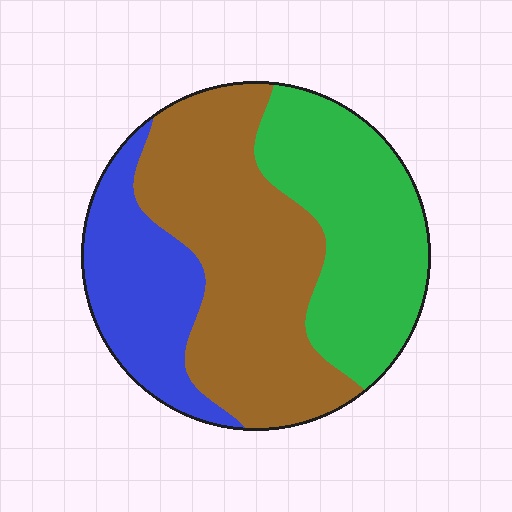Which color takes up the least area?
Blue, at roughly 20%.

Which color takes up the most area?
Brown, at roughly 45%.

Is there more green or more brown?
Brown.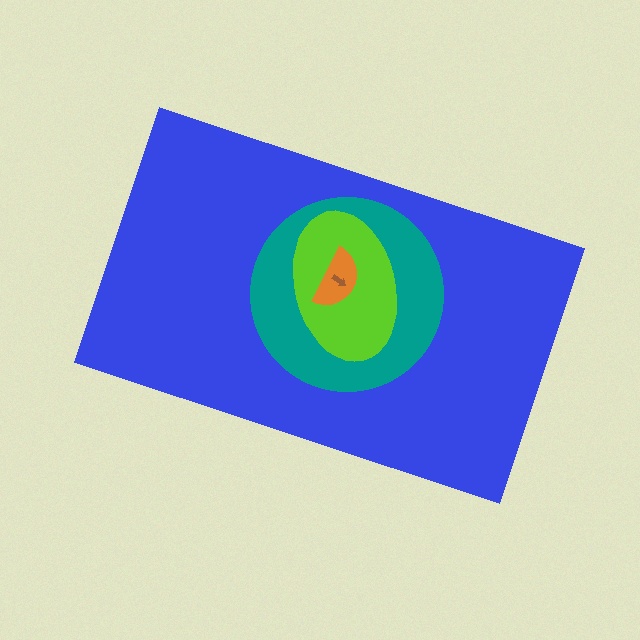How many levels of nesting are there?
5.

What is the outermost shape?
The blue rectangle.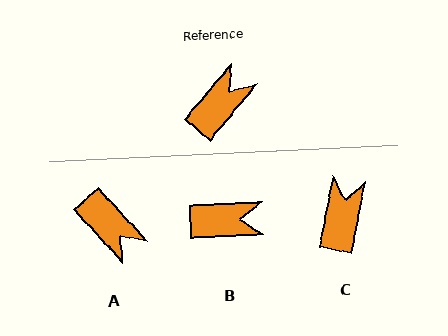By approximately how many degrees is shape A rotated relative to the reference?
Approximately 98 degrees clockwise.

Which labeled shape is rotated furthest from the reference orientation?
A, about 98 degrees away.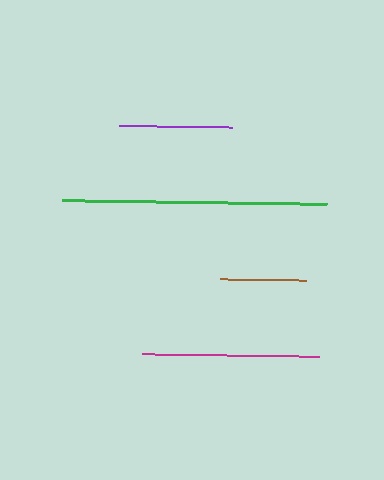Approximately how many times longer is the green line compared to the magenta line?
The green line is approximately 1.5 times the length of the magenta line.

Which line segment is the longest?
The green line is the longest at approximately 265 pixels.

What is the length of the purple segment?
The purple segment is approximately 113 pixels long.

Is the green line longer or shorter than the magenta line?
The green line is longer than the magenta line.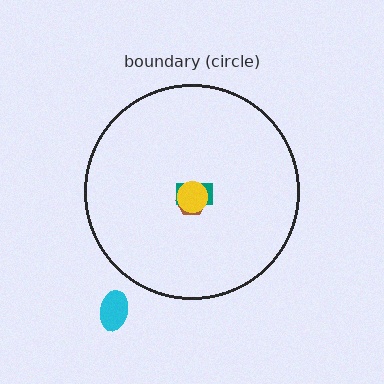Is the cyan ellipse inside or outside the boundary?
Outside.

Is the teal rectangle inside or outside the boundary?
Inside.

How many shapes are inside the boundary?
3 inside, 1 outside.